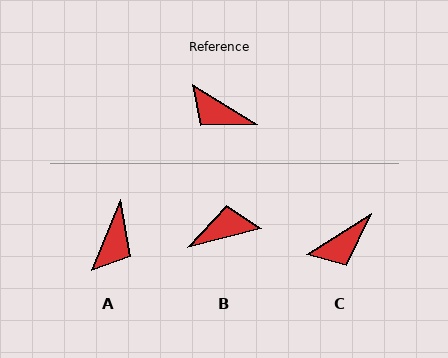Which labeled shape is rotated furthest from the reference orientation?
B, about 134 degrees away.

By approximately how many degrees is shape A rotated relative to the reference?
Approximately 99 degrees counter-clockwise.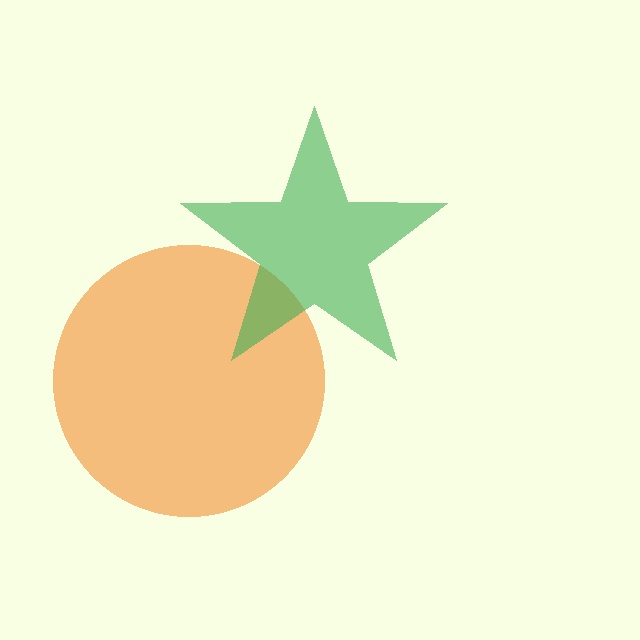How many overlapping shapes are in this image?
There are 2 overlapping shapes in the image.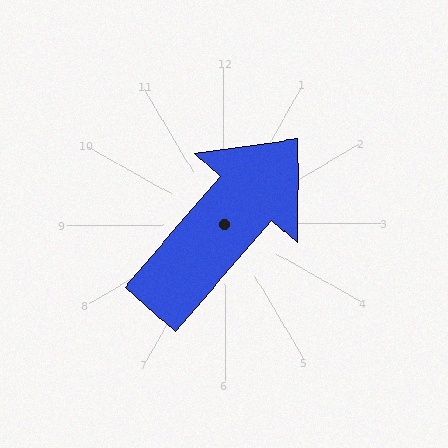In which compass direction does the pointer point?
Northeast.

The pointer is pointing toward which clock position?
Roughly 1 o'clock.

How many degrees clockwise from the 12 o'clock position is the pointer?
Approximately 41 degrees.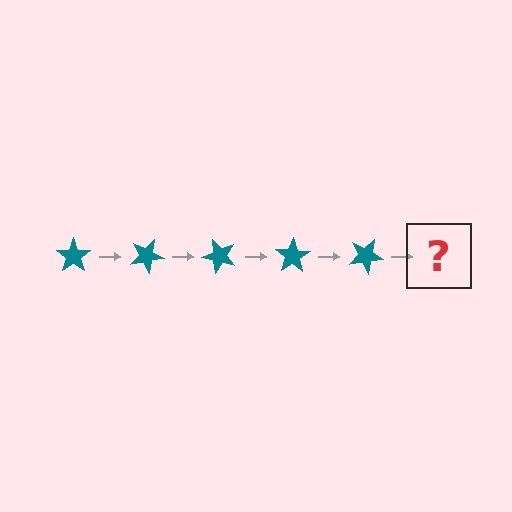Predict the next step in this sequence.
The next step is a teal star rotated 125 degrees.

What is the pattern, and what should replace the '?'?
The pattern is that the star rotates 25 degrees each step. The '?' should be a teal star rotated 125 degrees.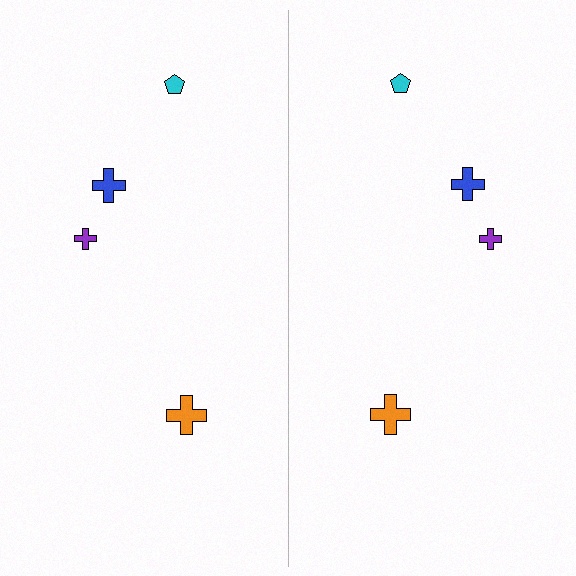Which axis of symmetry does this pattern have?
The pattern has a vertical axis of symmetry running through the center of the image.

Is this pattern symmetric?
Yes, this pattern has bilateral (reflection) symmetry.